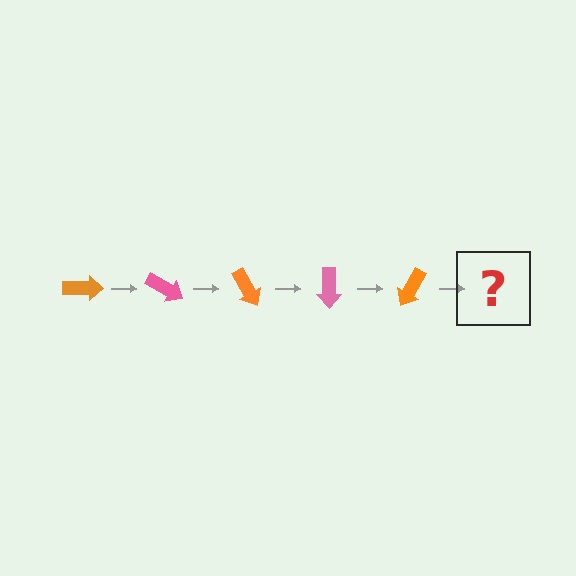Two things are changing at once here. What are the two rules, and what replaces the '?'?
The two rules are that it rotates 30 degrees each step and the color cycles through orange and pink. The '?' should be a pink arrow, rotated 150 degrees from the start.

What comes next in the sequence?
The next element should be a pink arrow, rotated 150 degrees from the start.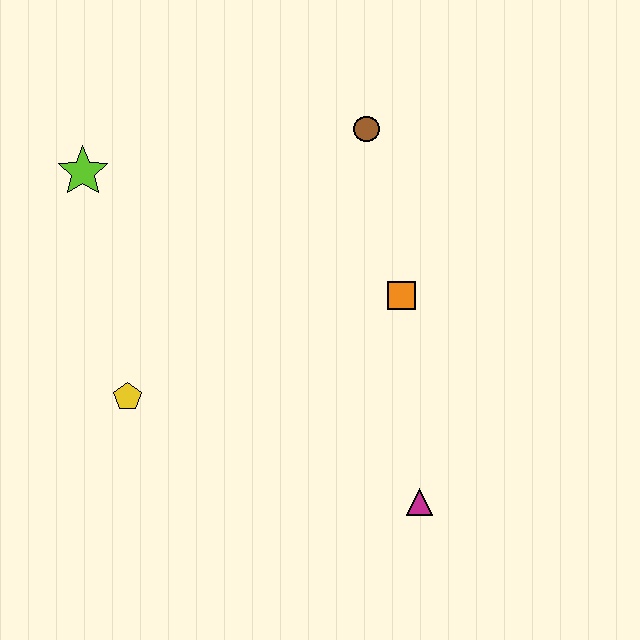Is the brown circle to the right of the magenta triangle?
No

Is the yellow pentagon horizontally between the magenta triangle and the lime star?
Yes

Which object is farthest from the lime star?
The magenta triangle is farthest from the lime star.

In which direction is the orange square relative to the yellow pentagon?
The orange square is to the right of the yellow pentagon.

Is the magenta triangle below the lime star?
Yes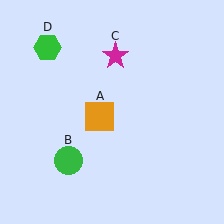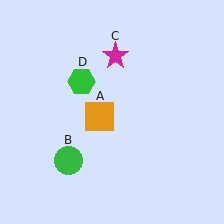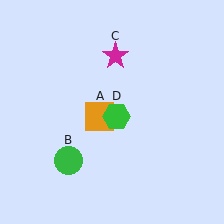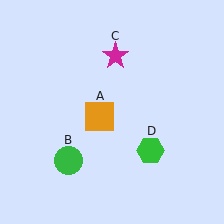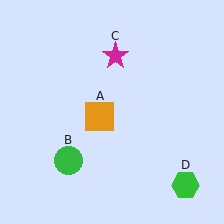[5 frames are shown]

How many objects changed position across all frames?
1 object changed position: green hexagon (object D).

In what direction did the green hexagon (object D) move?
The green hexagon (object D) moved down and to the right.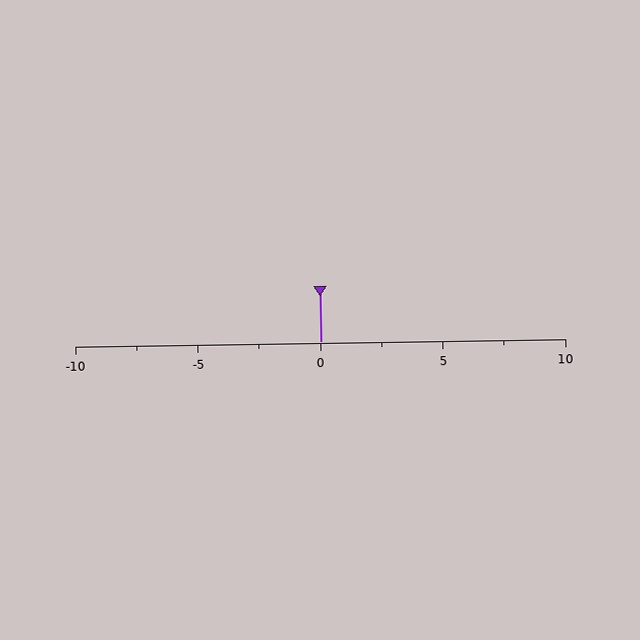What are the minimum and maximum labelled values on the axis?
The axis runs from -10 to 10.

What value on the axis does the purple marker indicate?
The marker indicates approximately 0.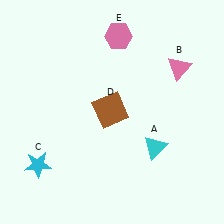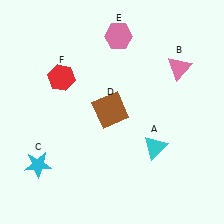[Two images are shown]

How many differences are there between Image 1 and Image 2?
There is 1 difference between the two images.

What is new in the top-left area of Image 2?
A red hexagon (F) was added in the top-left area of Image 2.